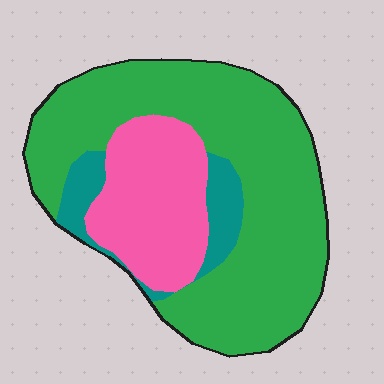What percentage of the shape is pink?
Pink takes up about one quarter (1/4) of the shape.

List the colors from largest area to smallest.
From largest to smallest: green, pink, teal.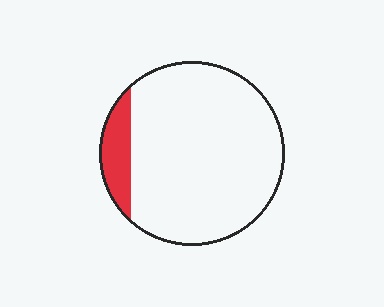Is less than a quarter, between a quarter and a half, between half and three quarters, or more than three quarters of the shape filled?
Less than a quarter.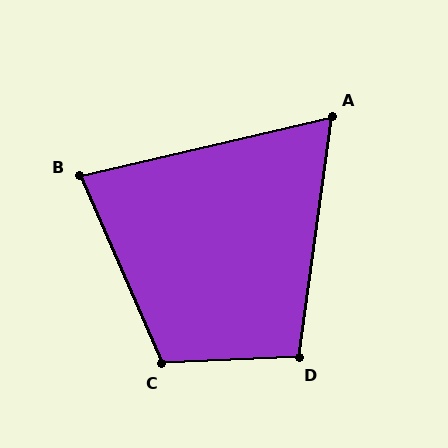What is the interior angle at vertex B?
Approximately 80 degrees (acute).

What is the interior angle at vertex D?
Approximately 100 degrees (obtuse).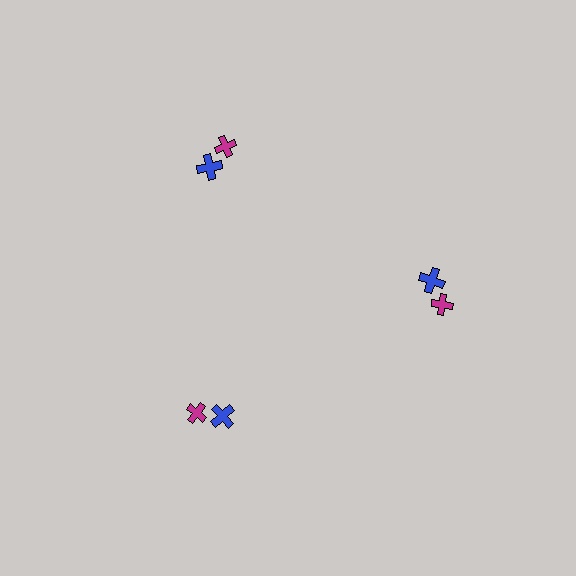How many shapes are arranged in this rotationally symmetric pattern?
There are 6 shapes, arranged in 3 groups of 2.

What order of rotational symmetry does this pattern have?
This pattern has 3-fold rotational symmetry.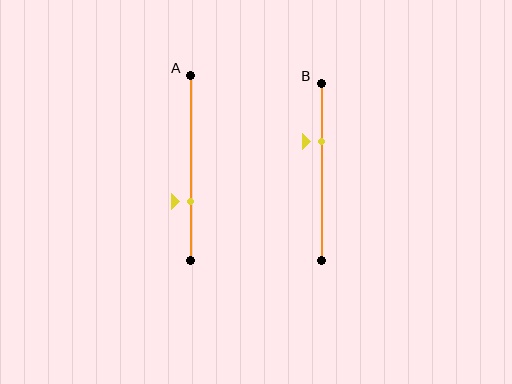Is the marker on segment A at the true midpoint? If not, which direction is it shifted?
No, the marker on segment A is shifted downward by about 18% of the segment length.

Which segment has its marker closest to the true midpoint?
Segment B has its marker closest to the true midpoint.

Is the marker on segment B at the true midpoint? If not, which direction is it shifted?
No, the marker on segment B is shifted upward by about 17% of the segment length.